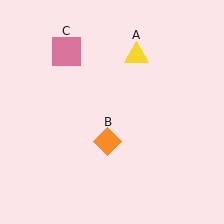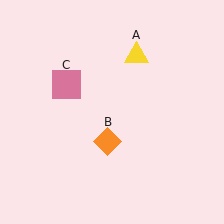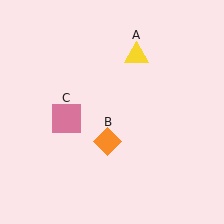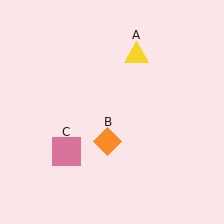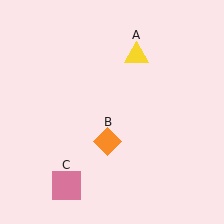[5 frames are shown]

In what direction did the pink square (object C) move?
The pink square (object C) moved down.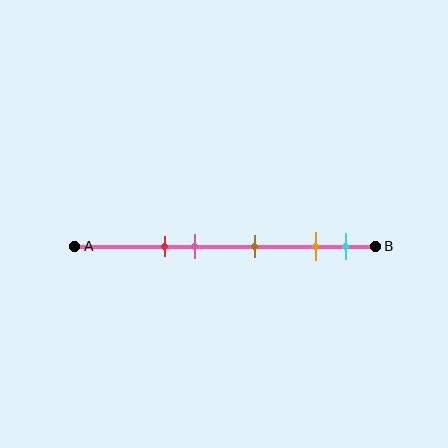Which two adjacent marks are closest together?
The orange and cyan marks are the closest adjacent pair.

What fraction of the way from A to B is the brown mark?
The brown mark is approximately 60% (0.6) of the way from A to B.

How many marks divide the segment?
There are 5 marks dividing the segment.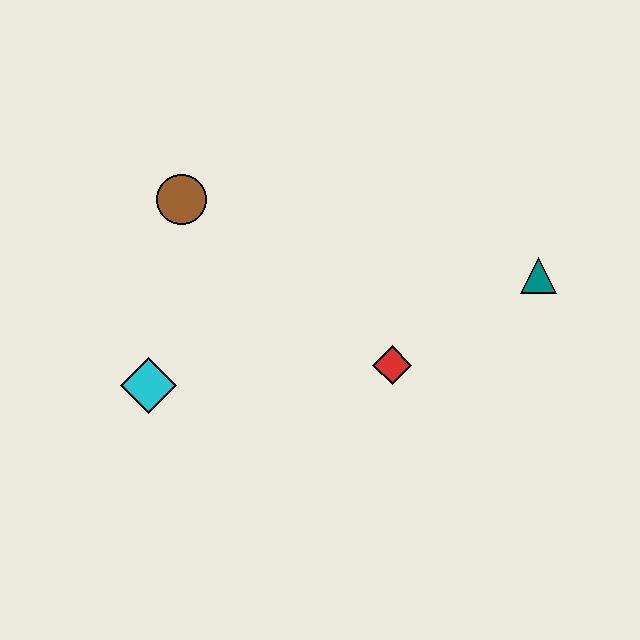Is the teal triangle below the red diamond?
No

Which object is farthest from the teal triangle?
The cyan diamond is farthest from the teal triangle.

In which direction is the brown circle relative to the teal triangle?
The brown circle is to the left of the teal triangle.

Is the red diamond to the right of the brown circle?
Yes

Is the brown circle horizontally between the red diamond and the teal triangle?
No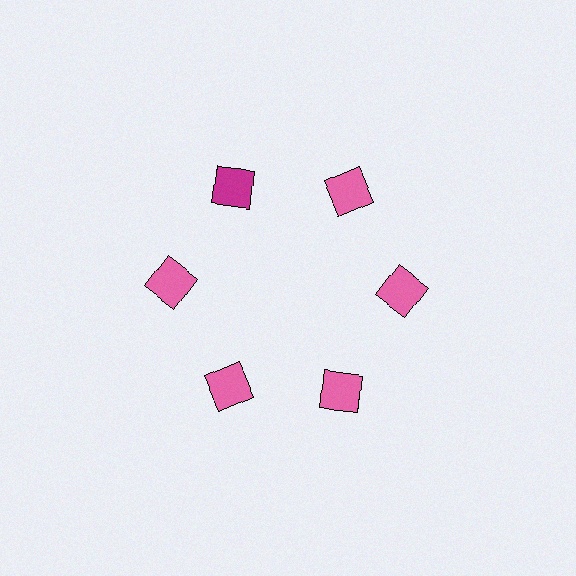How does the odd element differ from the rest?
It has a different color: magenta instead of pink.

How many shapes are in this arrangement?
There are 6 shapes arranged in a ring pattern.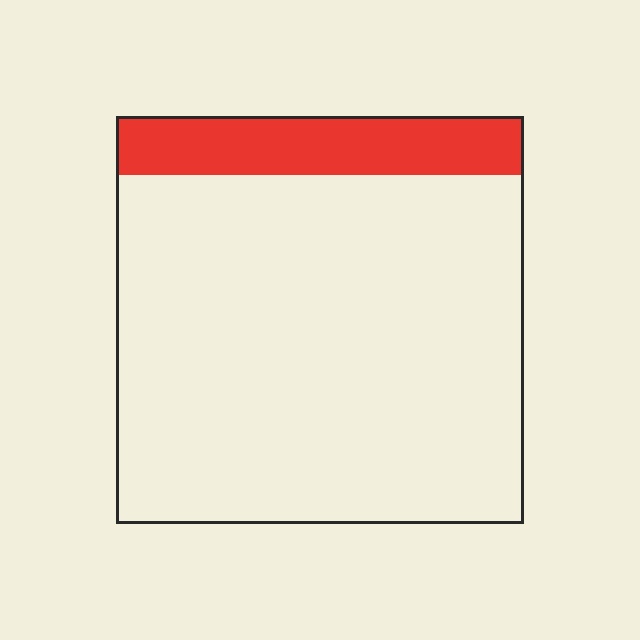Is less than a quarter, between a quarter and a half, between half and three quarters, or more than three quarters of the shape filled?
Less than a quarter.